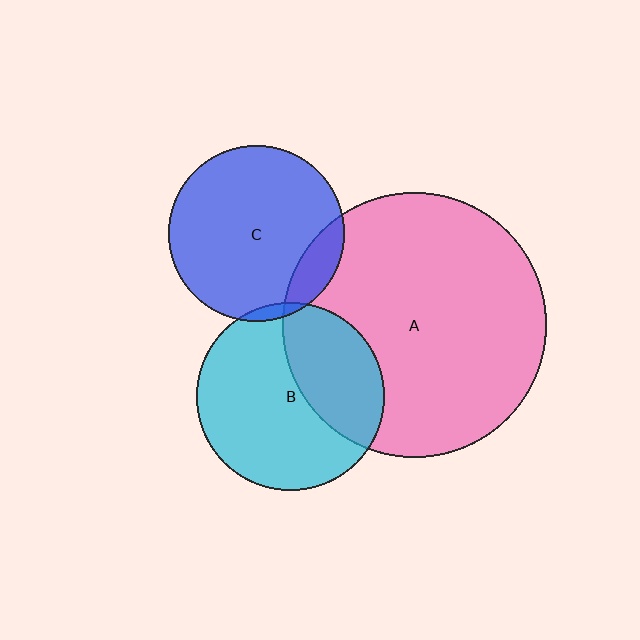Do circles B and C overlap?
Yes.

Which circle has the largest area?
Circle A (pink).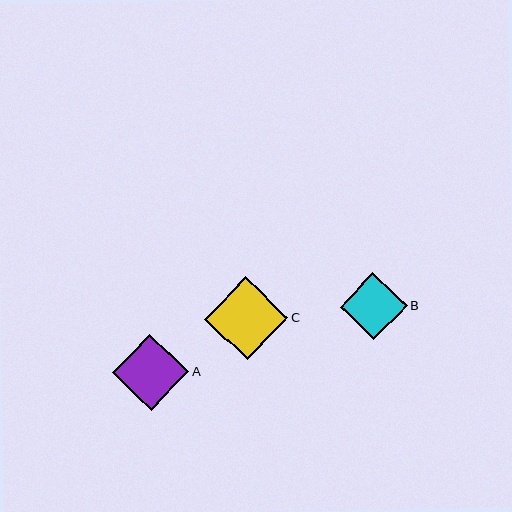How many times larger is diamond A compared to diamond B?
Diamond A is approximately 1.1 times the size of diamond B.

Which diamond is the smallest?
Diamond B is the smallest with a size of approximately 67 pixels.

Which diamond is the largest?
Diamond C is the largest with a size of approximately 83 pixels.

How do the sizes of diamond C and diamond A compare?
Diamond C and diamond A are approximately the same size.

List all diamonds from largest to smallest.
From largest to smallest: C, A, B.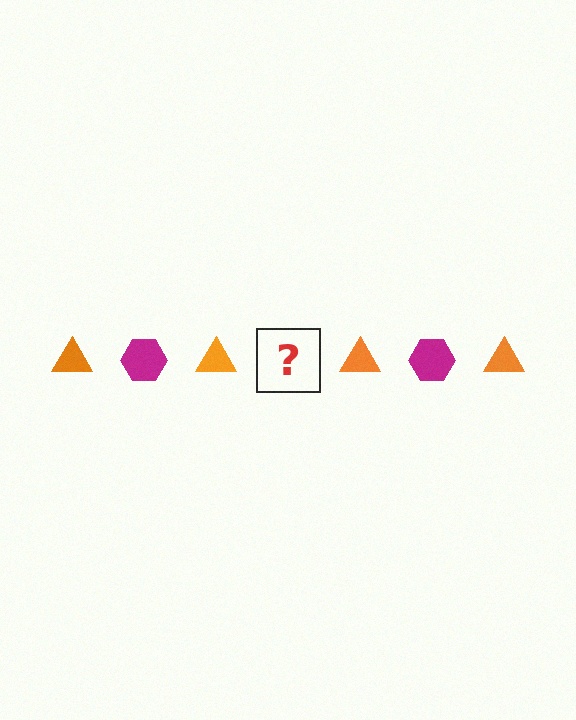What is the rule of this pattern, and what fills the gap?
The rule is that the pattern alternates between orange triangle and magenta hexagon. The gap should be filled with a magenta hexagon.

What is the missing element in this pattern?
The missing element is a magenta hexagon.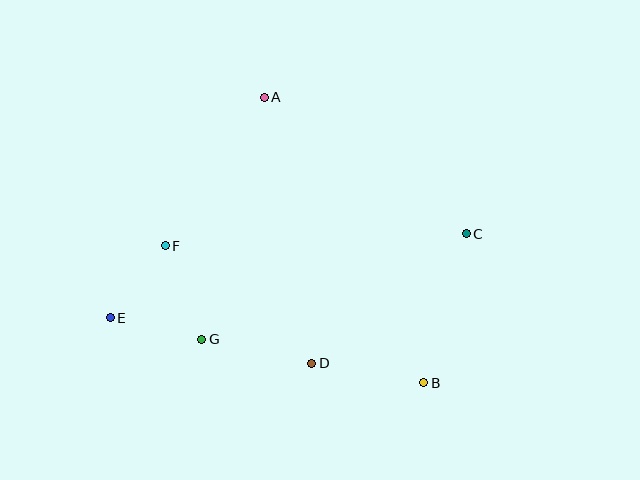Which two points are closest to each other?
Points E and F are closest to each other.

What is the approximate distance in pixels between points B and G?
The distance between B and G is approximately 226 pixels.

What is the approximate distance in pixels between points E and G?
The distance between E and G is approximately 94 pixels.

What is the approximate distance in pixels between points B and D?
The distance between B and D is approximately 114 pixels.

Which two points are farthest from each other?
Points C and E are farthest from each other.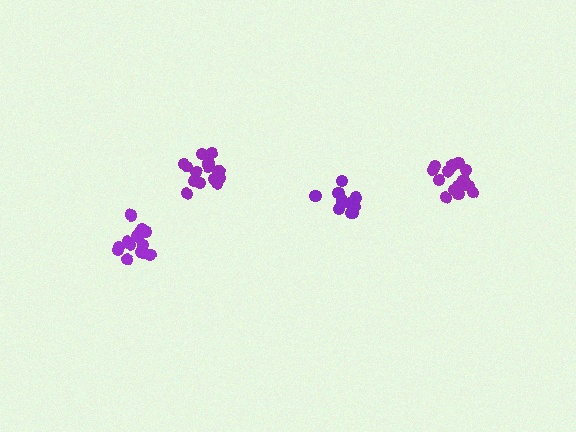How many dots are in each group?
Group 1: 15 dots, Group 2: 10 dots, Group 3: 16 dots, Group 4: 16 dots (57 total).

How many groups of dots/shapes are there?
There are 4 groups.